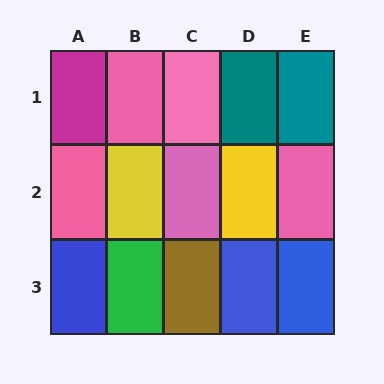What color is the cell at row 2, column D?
Yellow.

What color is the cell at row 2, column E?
Pink.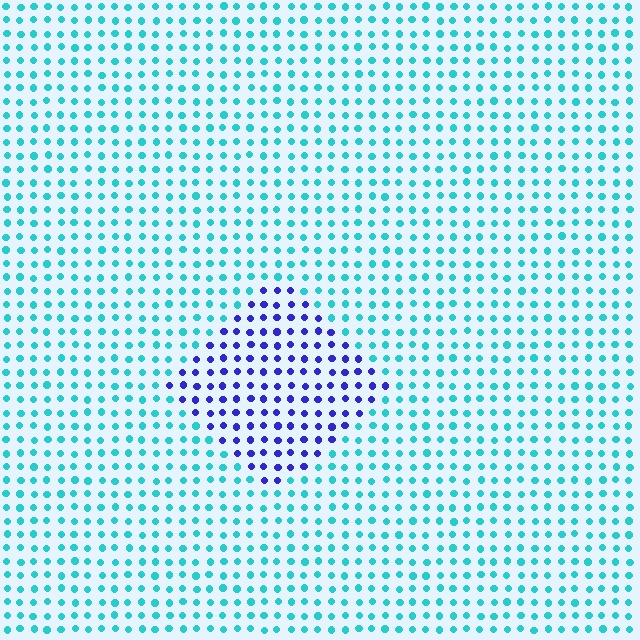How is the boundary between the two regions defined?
The boundary is defined purely by a slight shift in hue (about 65 degrees). Spacing, size, and orientation are identical on both sides.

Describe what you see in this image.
The image is filled with small cyan elements in a uniform arrangement. A diamond-shaped region is visible where the elements are tinted to a slightly different hue, forming a subtle color boundary.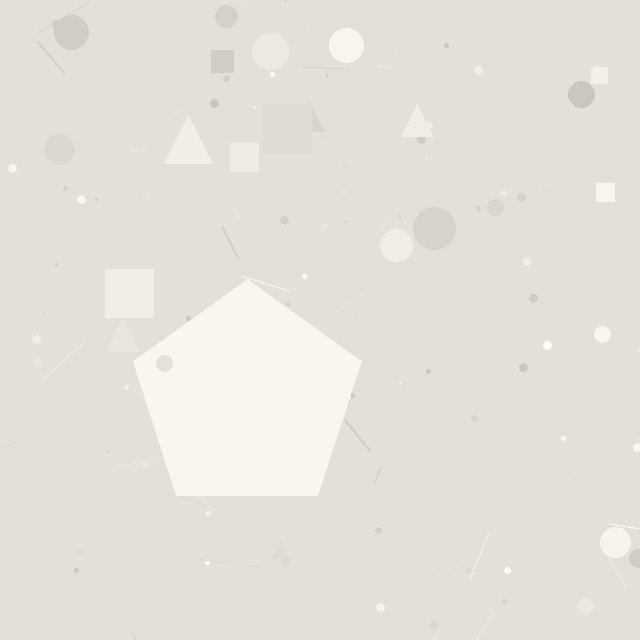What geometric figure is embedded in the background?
A pentagon is embedded in the background.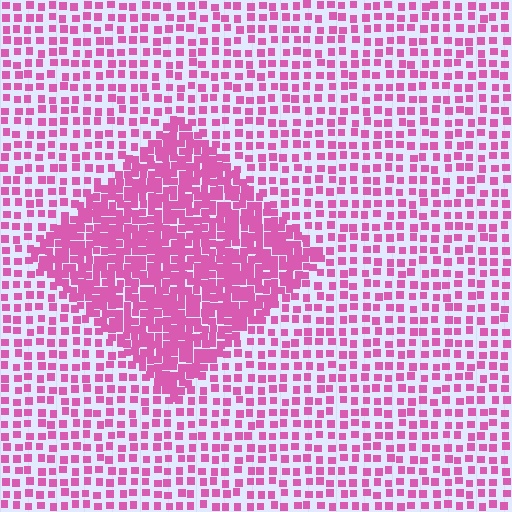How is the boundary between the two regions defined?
The boundary is defined by a change in element density (approximately 2.3x ratio). All elements are the same color, size, and shape.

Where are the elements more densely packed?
The elements are more densely packed inside the diamond boundary.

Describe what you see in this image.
The image contains small pink elements arranged at two different densities. A diamond-shaped region is visible where the elements are more densely packed than the surrounding area.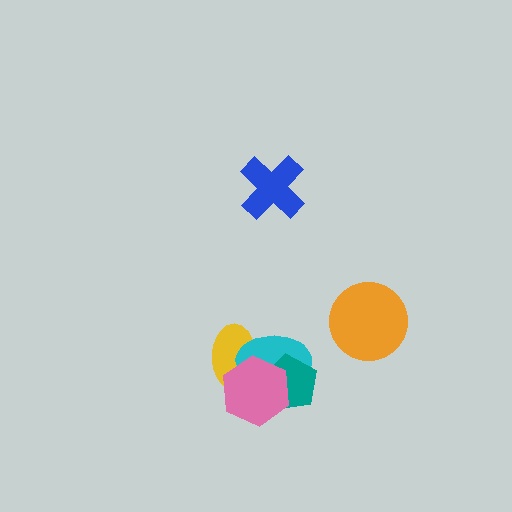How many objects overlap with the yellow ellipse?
2 objects overlap with the yellow ellipse.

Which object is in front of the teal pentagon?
The pink hexagon is in front of the teal pentagon.